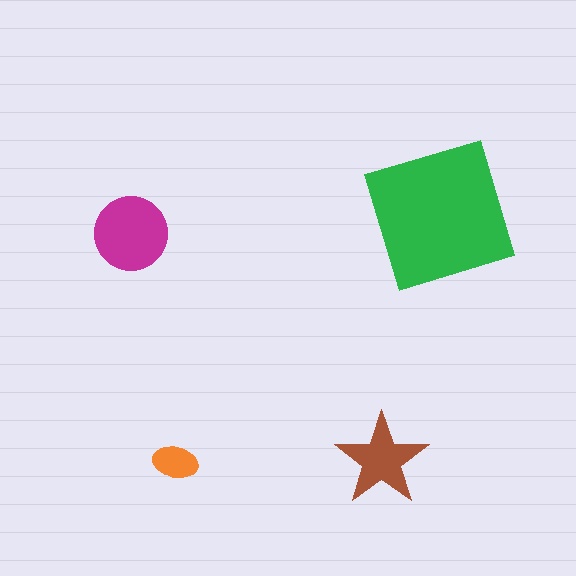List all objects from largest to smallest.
The green square, the magenta circle, the brown star, the orange ellipse.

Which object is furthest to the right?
The green square is rightmost.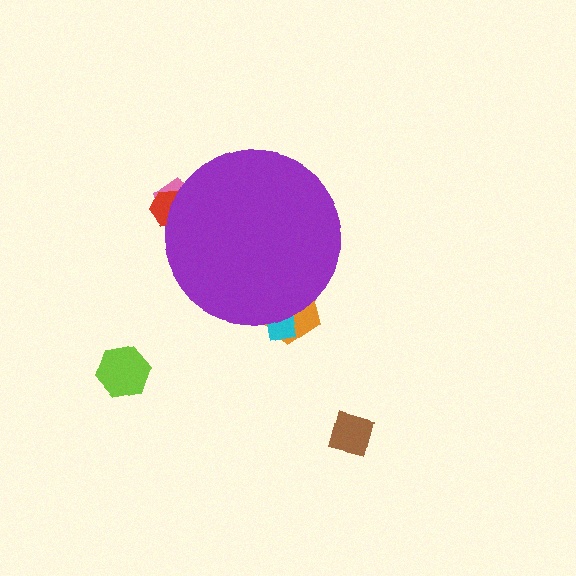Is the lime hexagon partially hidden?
No, the lime hexagon is fully visible.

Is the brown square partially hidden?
No, the brown square is fully visible.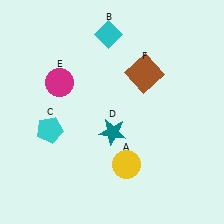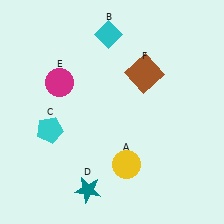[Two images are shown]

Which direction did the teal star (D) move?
The teal star (D) moved down.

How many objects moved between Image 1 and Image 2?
1 object moved between the two images.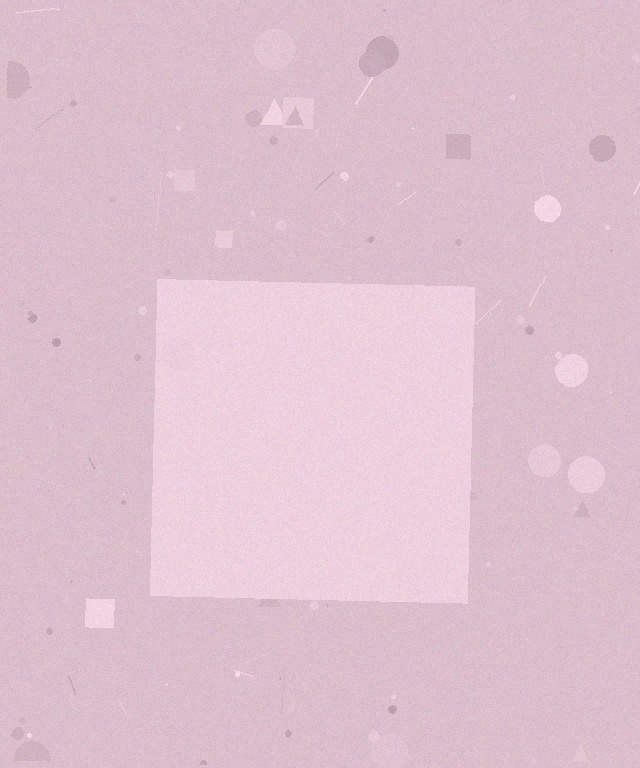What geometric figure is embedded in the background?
A square is embedded in the background.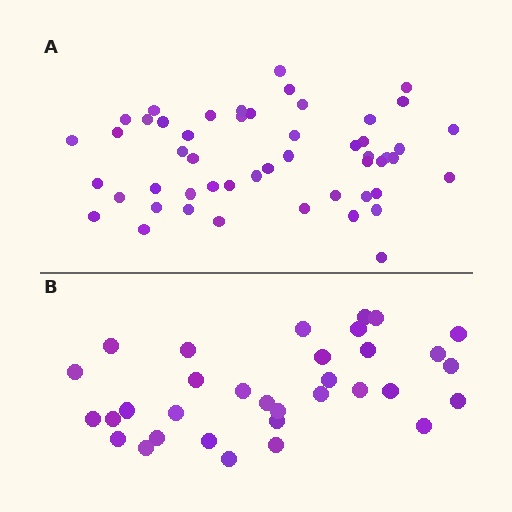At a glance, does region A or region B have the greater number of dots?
Region A (the top region) has more dots.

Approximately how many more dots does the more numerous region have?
Region A has approximately 20 more dots than region B.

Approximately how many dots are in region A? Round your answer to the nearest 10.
About 50 dots. (The exact count is 51, which rounds to 50.)